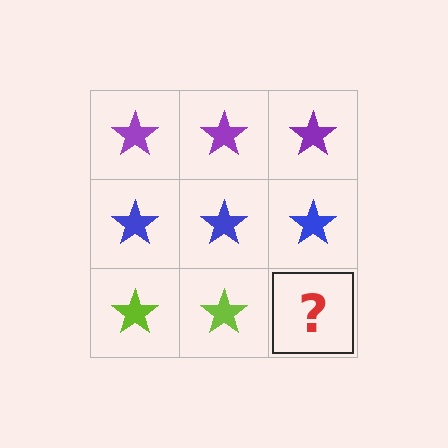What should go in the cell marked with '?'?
The missing cell should contain a lime star.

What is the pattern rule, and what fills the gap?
The rule is that each row has a consistent color. The gap should be filled with a lime star.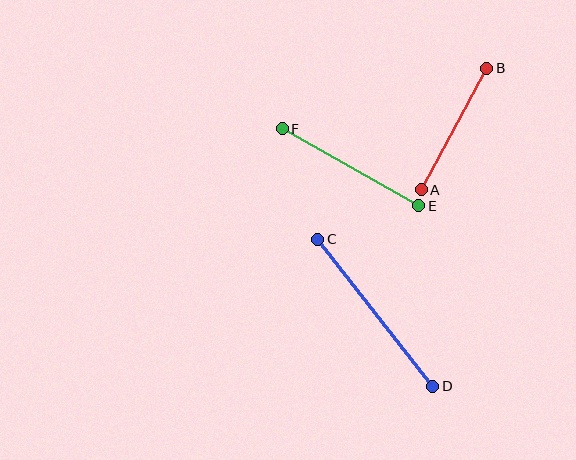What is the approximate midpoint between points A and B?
The midpoint is at approximately (454, 129) pixels.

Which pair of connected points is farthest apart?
Points C and D are farthest apart.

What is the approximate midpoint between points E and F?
The midpoint is at approximately (351, 167) pixels.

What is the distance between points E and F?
The distance is approximately 157 pixels.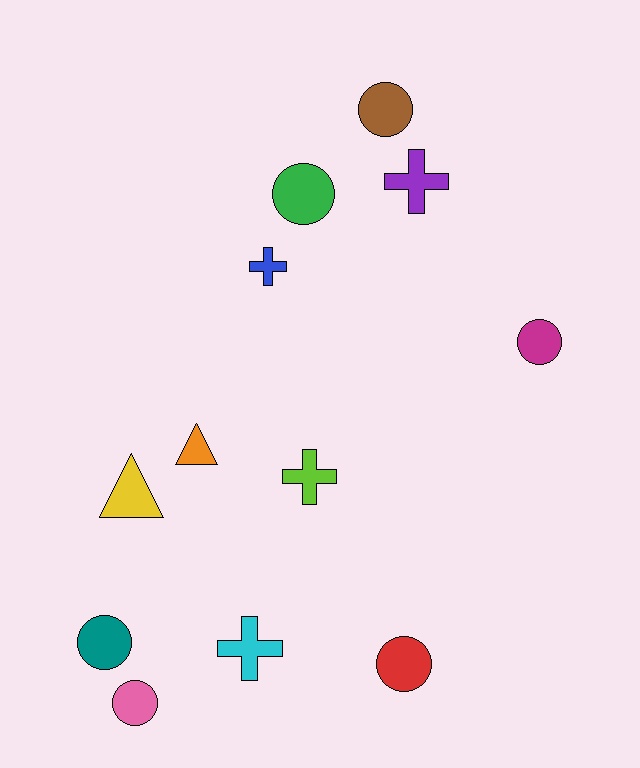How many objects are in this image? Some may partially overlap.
There are 12 objects.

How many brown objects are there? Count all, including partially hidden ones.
There is 1 brown object.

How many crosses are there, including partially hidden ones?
There are 4 crosses.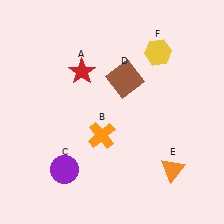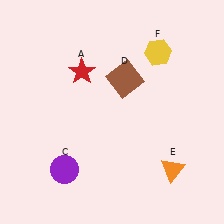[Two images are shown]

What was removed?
The orange cross (B) was removed in Image 2.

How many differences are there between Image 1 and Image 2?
There is 1 difference between the two images.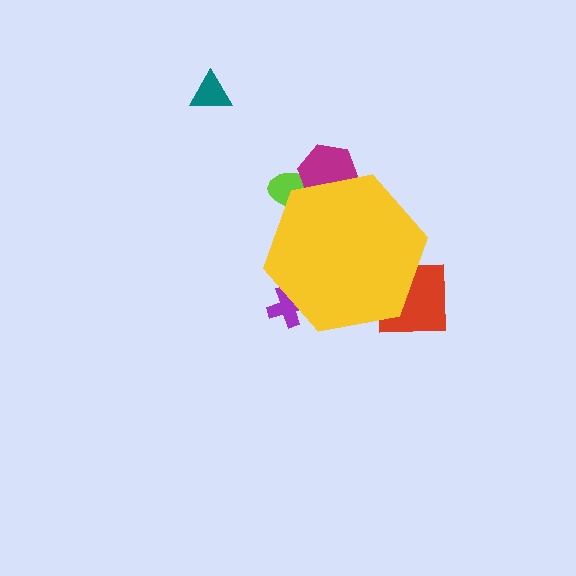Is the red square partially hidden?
Yes, the red square is partially hidden behind the yellow hexagon.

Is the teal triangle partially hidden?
No, the teal triangle is fully visible.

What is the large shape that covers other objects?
A yellow hexagon.